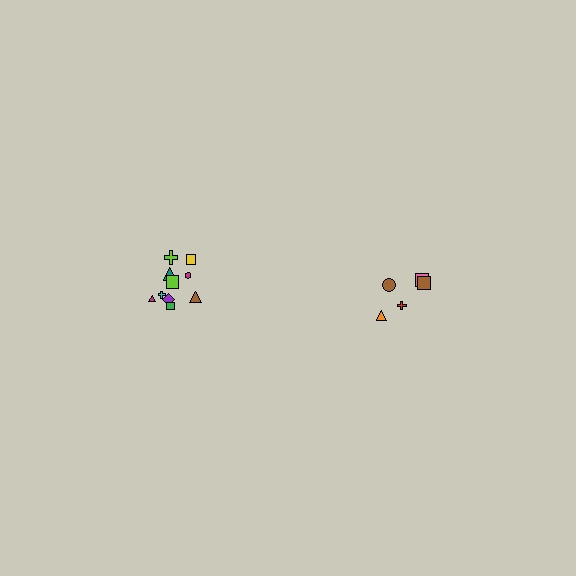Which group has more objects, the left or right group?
The left group.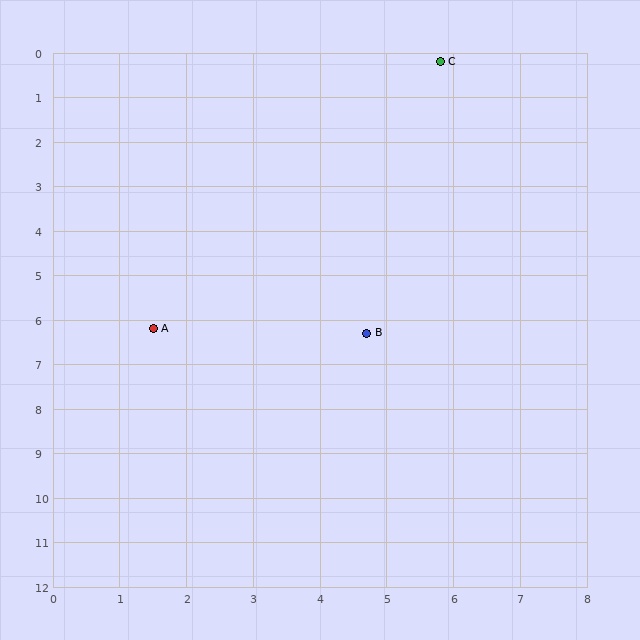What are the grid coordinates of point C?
Point C is at approximately (5.8, 0.2).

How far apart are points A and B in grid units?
Points A and B are about 3.2 grid units apart.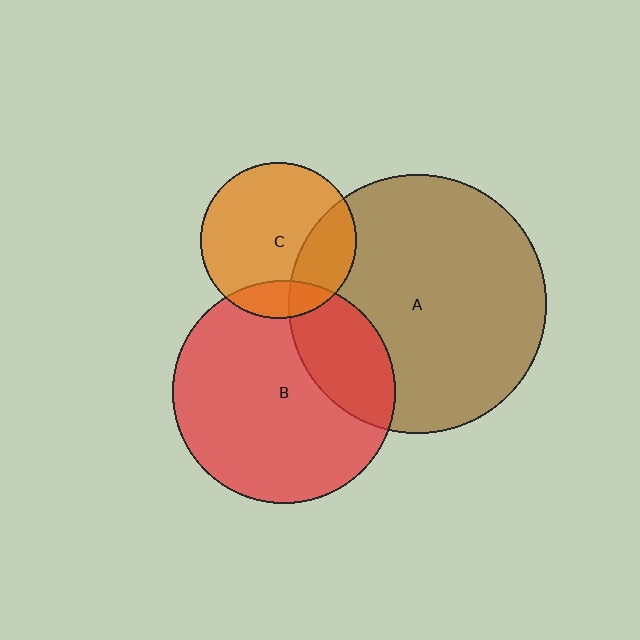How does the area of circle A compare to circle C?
Approximately 2.8 times.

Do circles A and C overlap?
Yes.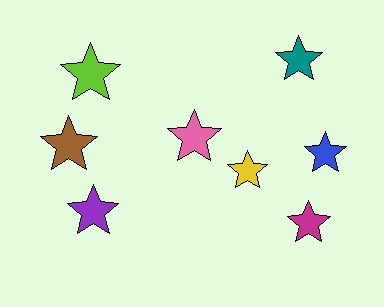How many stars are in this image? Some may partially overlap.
There are 8 stars.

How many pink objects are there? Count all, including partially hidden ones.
There is 1 pink object.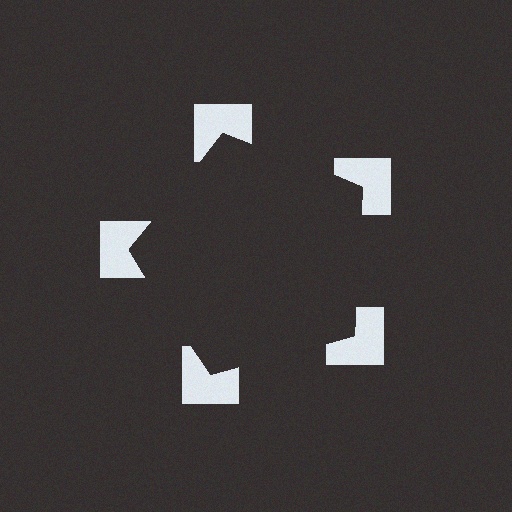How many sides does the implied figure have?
5 sides.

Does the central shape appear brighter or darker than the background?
It typically appears slightly darker than the background, even though no actual brightness change is drawn.